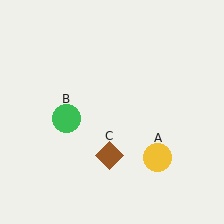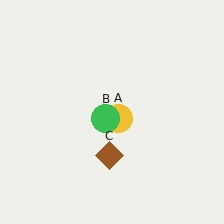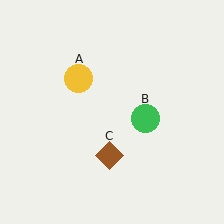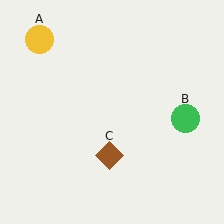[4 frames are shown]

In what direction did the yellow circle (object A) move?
The yellow circle (object A) moved up and to the left.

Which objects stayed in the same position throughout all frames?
Brown diamond (object C) remained stationary.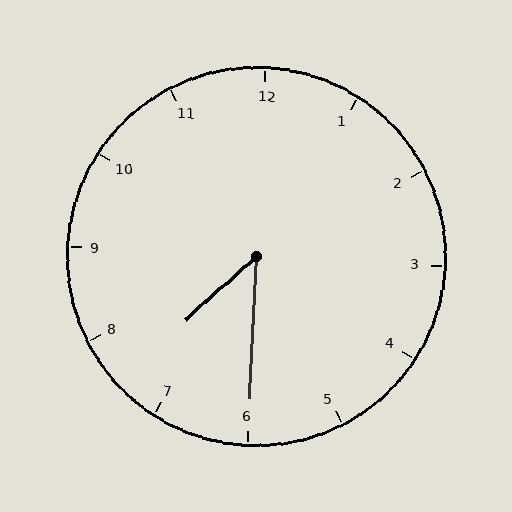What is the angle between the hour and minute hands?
Approximately 45 degrees.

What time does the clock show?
7:30.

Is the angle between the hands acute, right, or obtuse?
It is acute.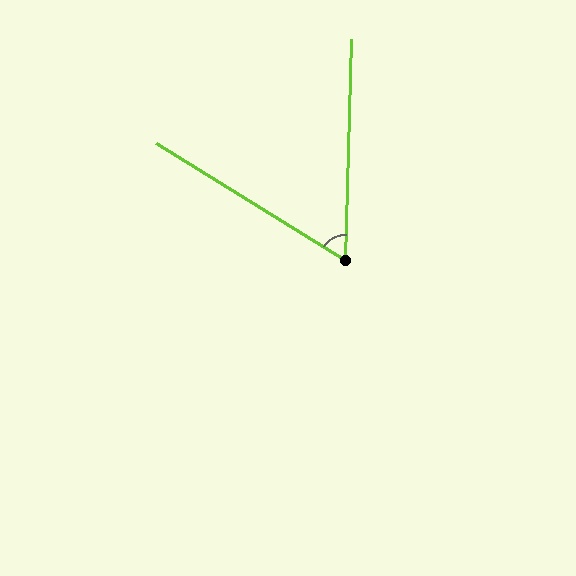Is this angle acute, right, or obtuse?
It is acute.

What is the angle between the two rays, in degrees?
Approximately 60 degrees.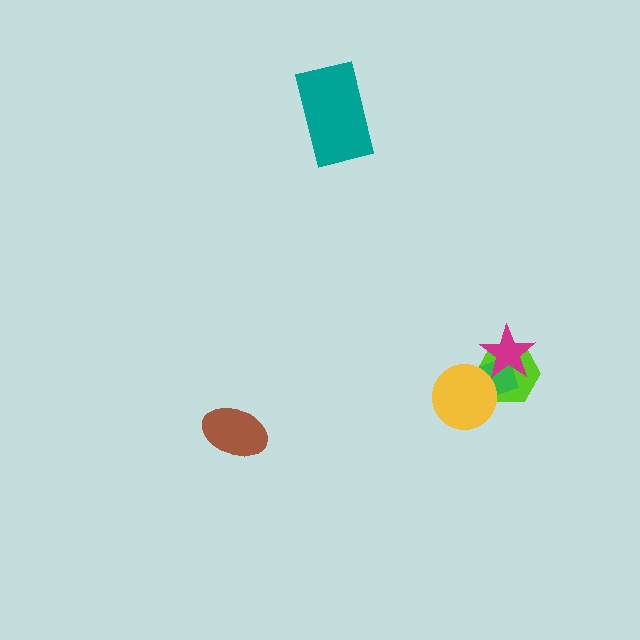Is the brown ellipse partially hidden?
No, no other shape covers it.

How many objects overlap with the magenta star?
2 objects overlap with the magenta star.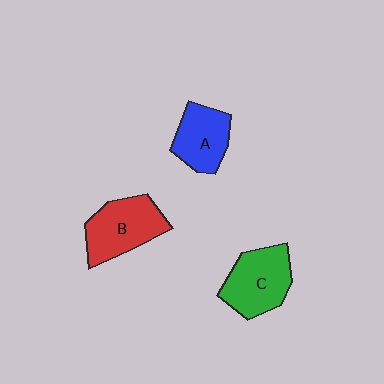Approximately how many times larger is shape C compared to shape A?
Approximately 1.2 times.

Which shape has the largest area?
Shape B (red).